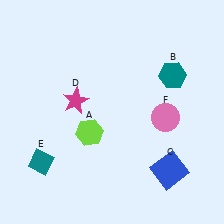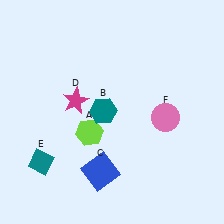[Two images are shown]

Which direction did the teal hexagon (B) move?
The teal hexagon (B) moved left.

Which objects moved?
The objects that moved are: the teal hexagon (B), the blue square (C).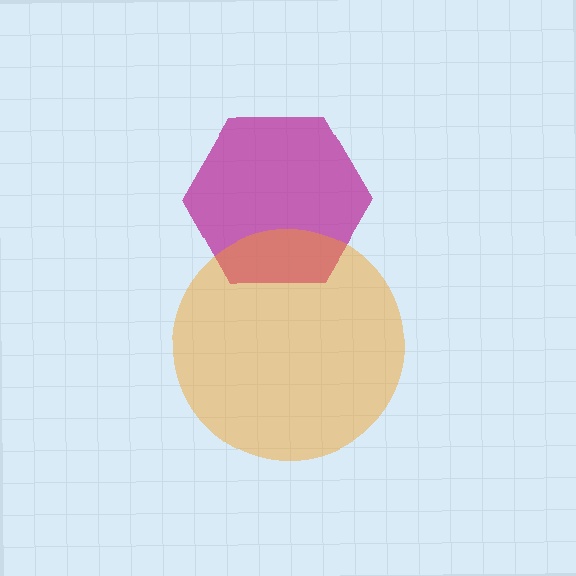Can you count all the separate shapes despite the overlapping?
Yes, there are 2 separate shapes.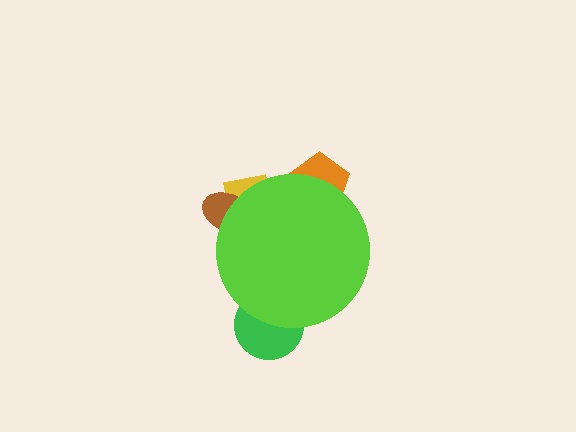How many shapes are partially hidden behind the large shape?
4 shapes are partially hidden.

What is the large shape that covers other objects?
A lime circle.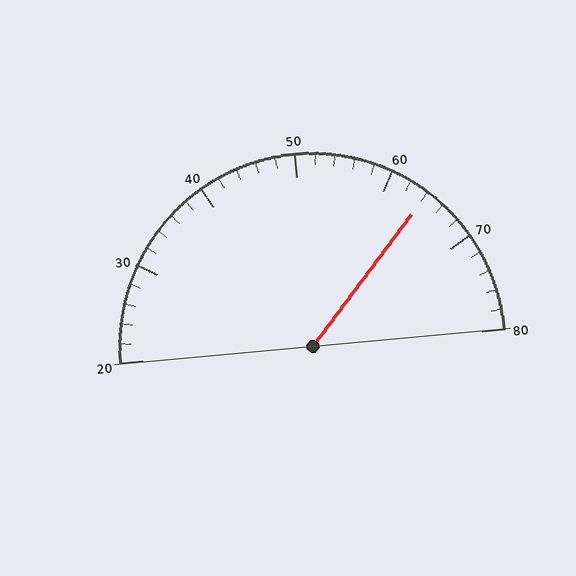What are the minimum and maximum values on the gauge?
The gauge ranges from 20 to 80.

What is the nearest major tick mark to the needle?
The nearest major tick mark is 60.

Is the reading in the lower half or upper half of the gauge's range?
The reading is in the upper half of the range (20 to 80).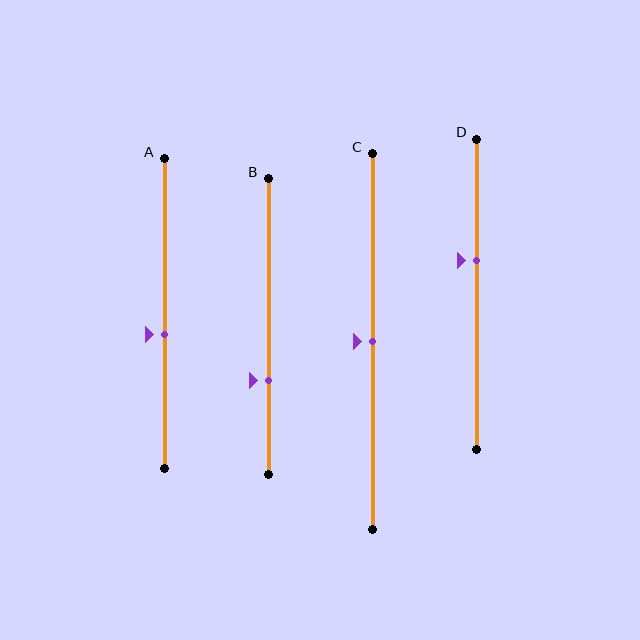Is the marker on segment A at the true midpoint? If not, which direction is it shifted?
No, the marker on segment A is shifted downward by about 7% of the segment length.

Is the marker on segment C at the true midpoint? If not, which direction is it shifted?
Yes, the marker on segment C is at the true midpoint.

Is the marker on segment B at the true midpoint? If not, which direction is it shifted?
No, the marker on segment B is shifted downward by about 18% of the segment length.